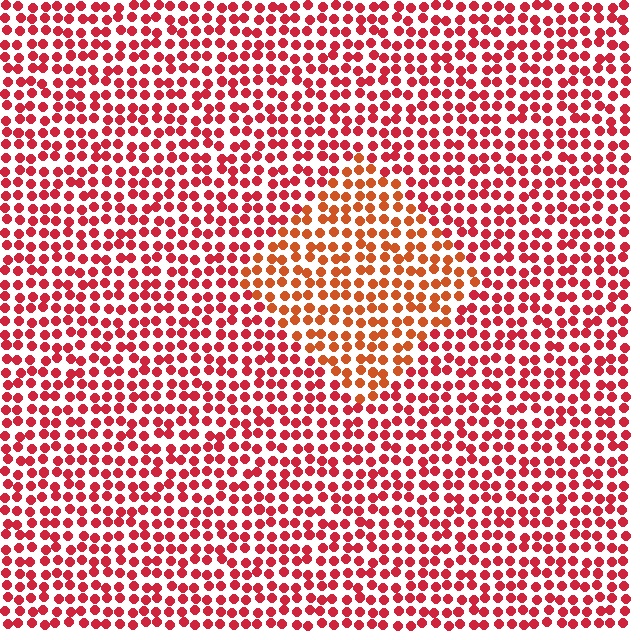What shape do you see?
I see a diamond.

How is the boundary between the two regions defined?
The boundary is defined purely by a slight shift in hue (about 26 degrees). Spacing, size, and orientation are identical on both sides.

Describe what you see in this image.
The image is filled with small red elements in a uniform arrangement. A diamond-shaped region is visible where the elements are tinted to a slightly different hue, forming a subtle color boundary.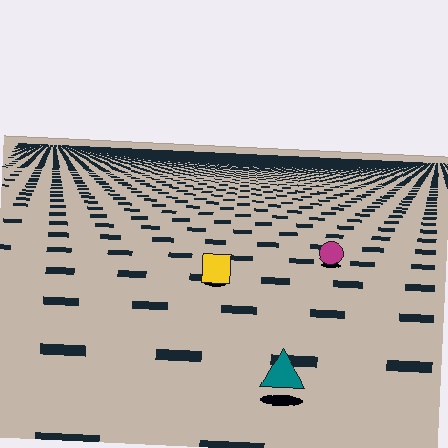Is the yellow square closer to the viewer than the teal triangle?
No. The teal triangle is closer — you can tell from the texture gradient: the ground texture is coarser near it.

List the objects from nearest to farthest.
From nearest to farthest: the teal triangle, the yellow square, the magenta circle.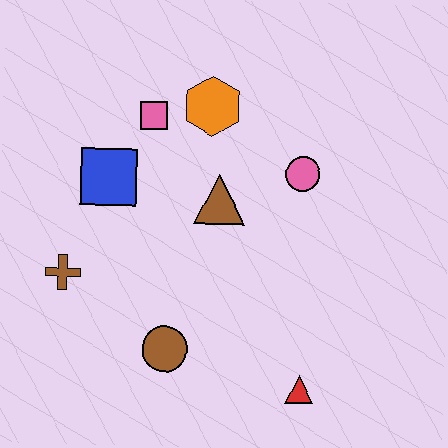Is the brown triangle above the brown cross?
Yes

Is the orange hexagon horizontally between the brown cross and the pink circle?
Yes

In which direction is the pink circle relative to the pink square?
The pink circle is to the right of the pink square.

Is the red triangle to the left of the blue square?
No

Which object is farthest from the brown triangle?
The red triangle is farthest from the brown triangle.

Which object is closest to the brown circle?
The brown cross is closest to the brown circle.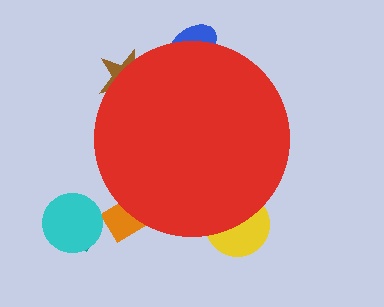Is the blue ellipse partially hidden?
Yes, the blue ellipse is partially hidden behind the red circle.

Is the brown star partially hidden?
Yes, the brown star is partially hidden behind the red circle.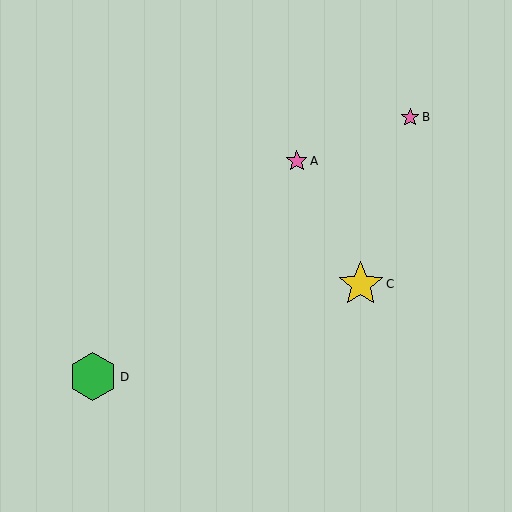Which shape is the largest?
The green hexagon (labeled D) is the largest.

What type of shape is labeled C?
Shape C is a yellow star.